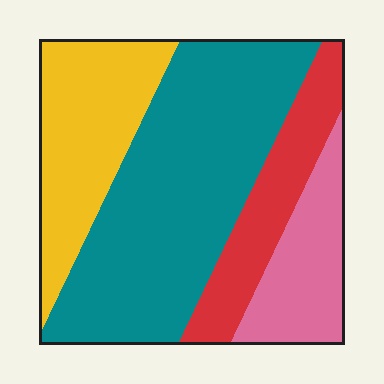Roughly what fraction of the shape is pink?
Pink takes up about one sixth (1/6) of the shape.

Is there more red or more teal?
Teal.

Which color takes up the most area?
Teal, at roughly 45%.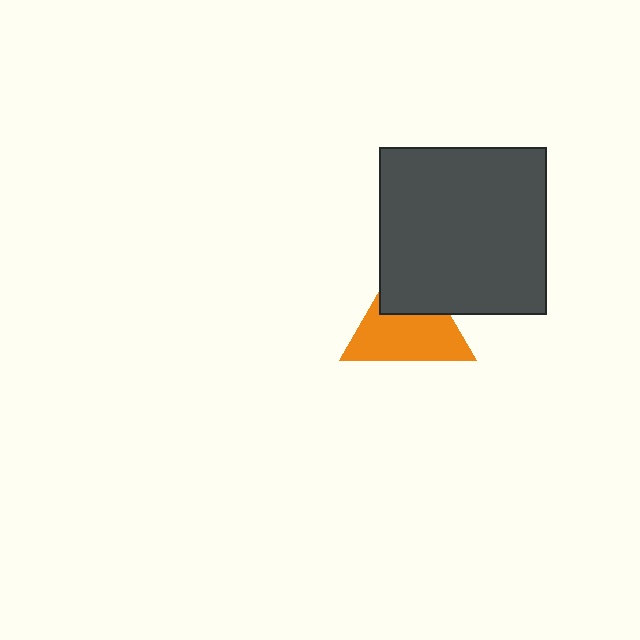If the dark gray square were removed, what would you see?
You would see the complete orange triangle.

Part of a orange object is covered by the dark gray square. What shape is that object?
It is a triangle.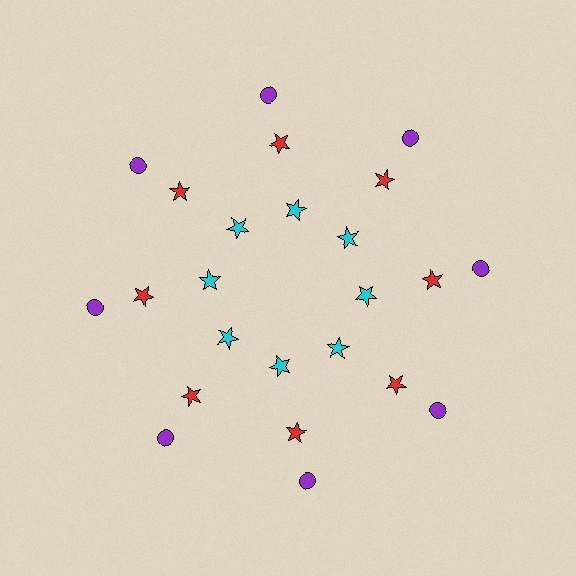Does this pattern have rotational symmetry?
Yes, this pattern has 8-fold rotational symmetry. It looks the same after rotating 45 degrees around the center.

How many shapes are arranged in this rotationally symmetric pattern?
There are 24 shapes, arranged in 8 groups of 3.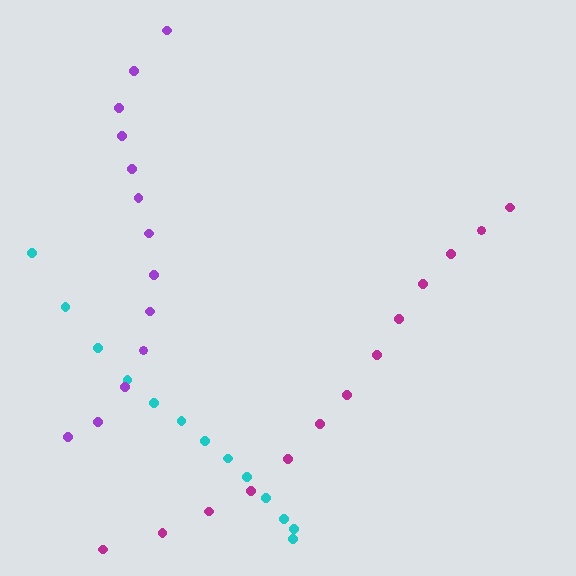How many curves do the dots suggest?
There are 3 distinct paths.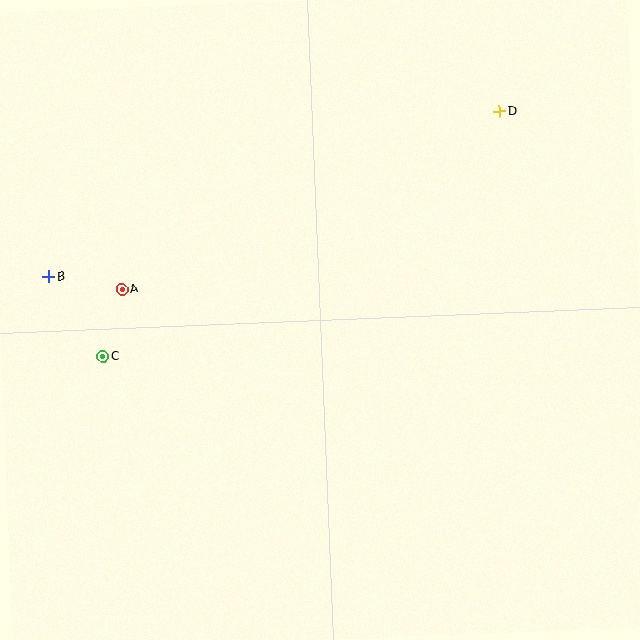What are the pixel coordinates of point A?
Point A is at (122, 289).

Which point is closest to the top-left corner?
Point B is closest to the top-left corner.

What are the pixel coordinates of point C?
Point C is at (103, 357).